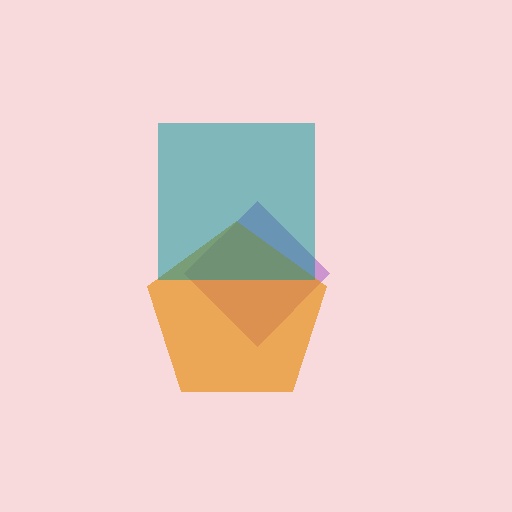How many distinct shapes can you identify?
There are 3 distinct shapes: a purple diamond, an orange pentagon, a teal square.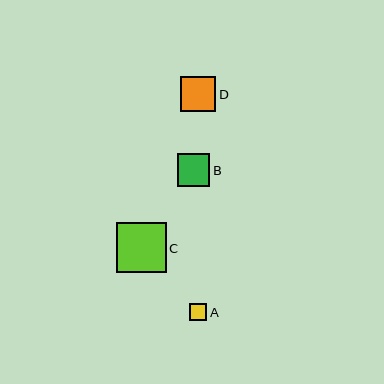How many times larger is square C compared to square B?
Square C is approximately 1.5 times the size of square B.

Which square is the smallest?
Square A is the smallest with a size of approximately 17 pixels.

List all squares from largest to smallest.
From largest to smallest: C, D, B, A.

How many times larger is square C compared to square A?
Square C is approximately 2.9 times the size of square A.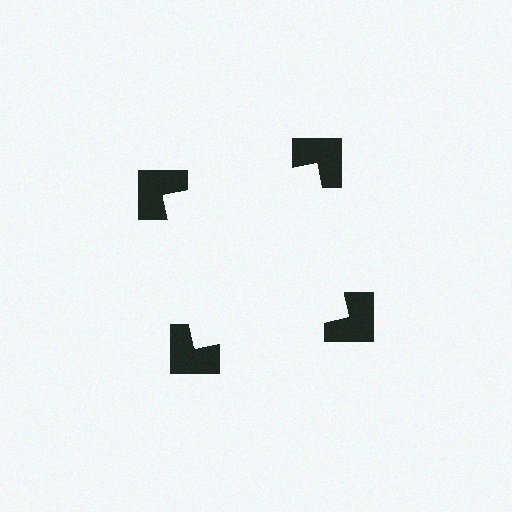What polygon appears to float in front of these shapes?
An illusory square — its edges are inferred from the aligned wedge cuts in the notched squares, not physically drawn.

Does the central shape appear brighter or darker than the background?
It typically appears slightly brighter than the background, even though no actual brightness change is drawn.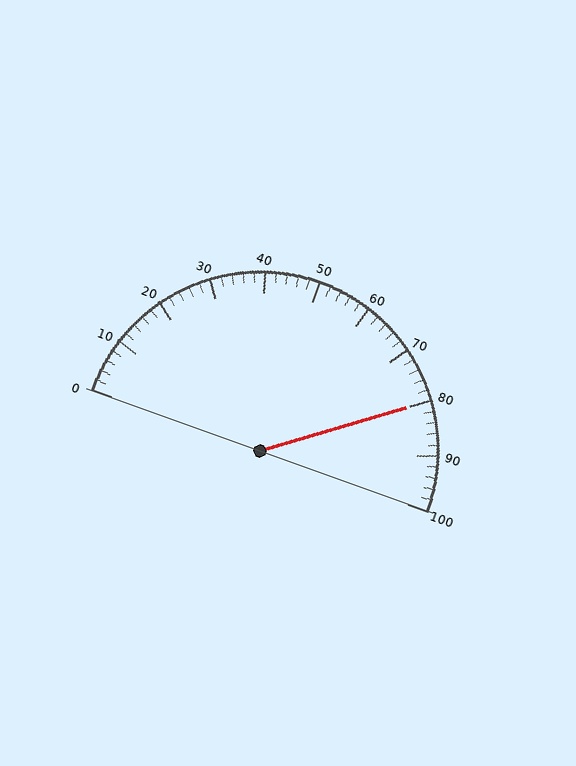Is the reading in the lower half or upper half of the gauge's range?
The reading is in the upper half of the range (0 to 100).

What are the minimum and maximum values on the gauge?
The gauge ranges from 0 to 100.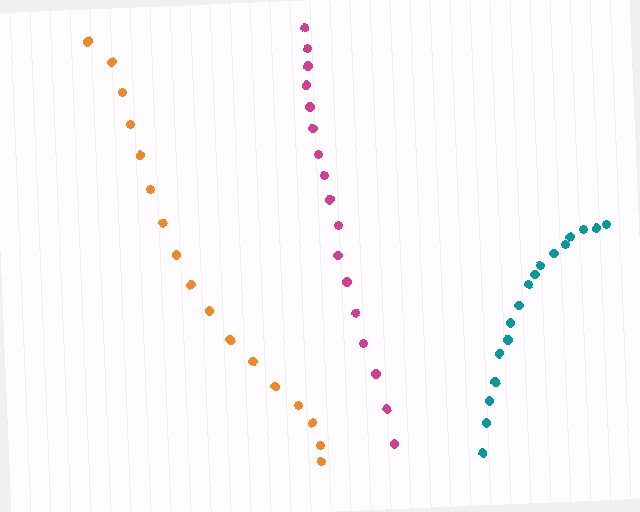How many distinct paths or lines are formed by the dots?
There are 3 distinct paths.